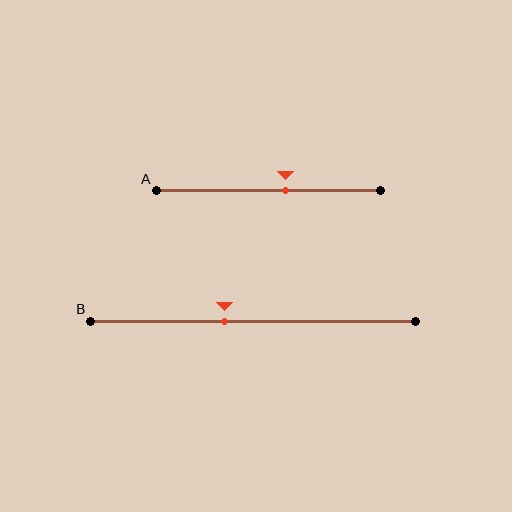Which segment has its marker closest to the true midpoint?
Segment A has its marker closest to the true midpoint.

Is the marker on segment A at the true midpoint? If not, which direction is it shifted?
No, the marker on segment A is shifted to the right by about 8% of the segment length.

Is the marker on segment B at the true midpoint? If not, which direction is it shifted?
No, the marker on segment B is shifted to the left by about 9% of the segment length.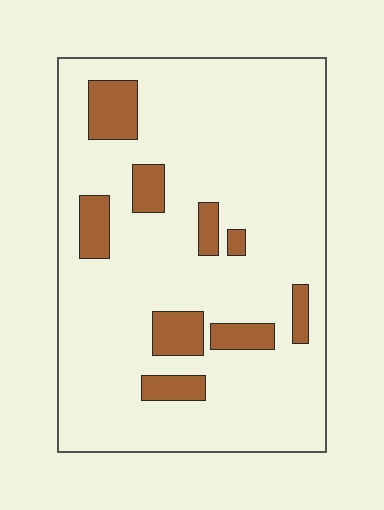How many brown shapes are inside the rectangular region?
9.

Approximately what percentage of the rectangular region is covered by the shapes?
Approximately 15%.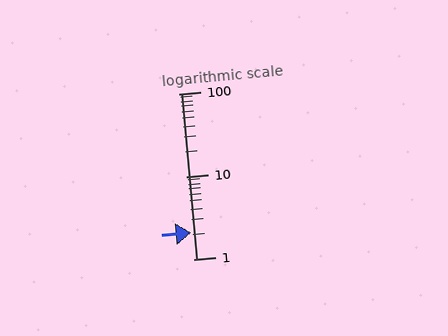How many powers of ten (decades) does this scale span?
The scale spans 2 decades, from 1 to 100.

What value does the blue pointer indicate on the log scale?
The pointer indicates approximately 2.1.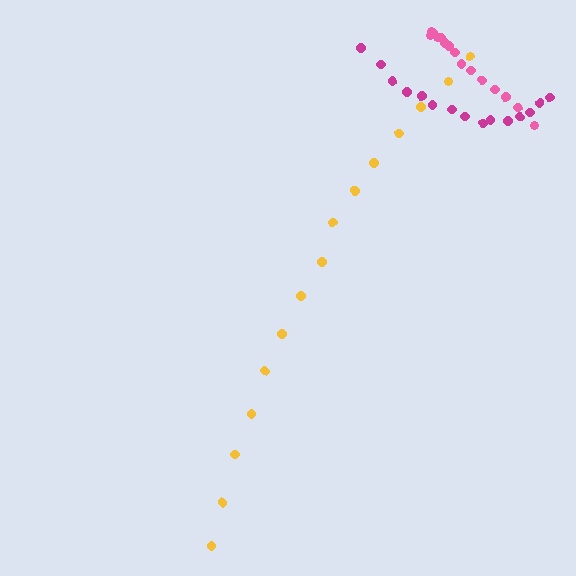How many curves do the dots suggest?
There are 3 distinct paths.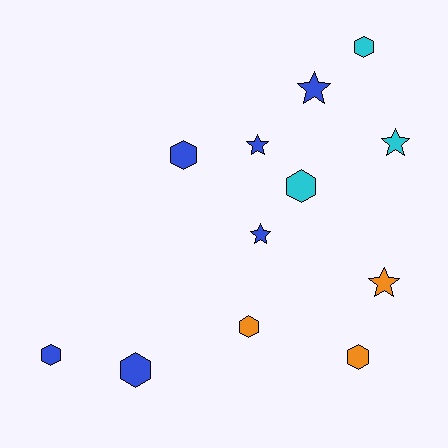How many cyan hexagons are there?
There are 2 cyan hexagons.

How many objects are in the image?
There are 12 objects.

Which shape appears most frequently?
Hexagon, with 7 objects.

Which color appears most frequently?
Blue, with 6 objects.